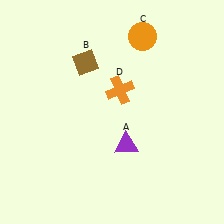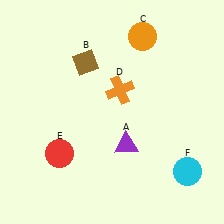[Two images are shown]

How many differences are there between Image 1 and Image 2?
There are 2 differences between the two images.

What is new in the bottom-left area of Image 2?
A red circle (E) was added in the bottom-left area of Image 2.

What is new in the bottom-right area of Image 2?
A cyan circle (F) was added in the bottom-right area of Image 2.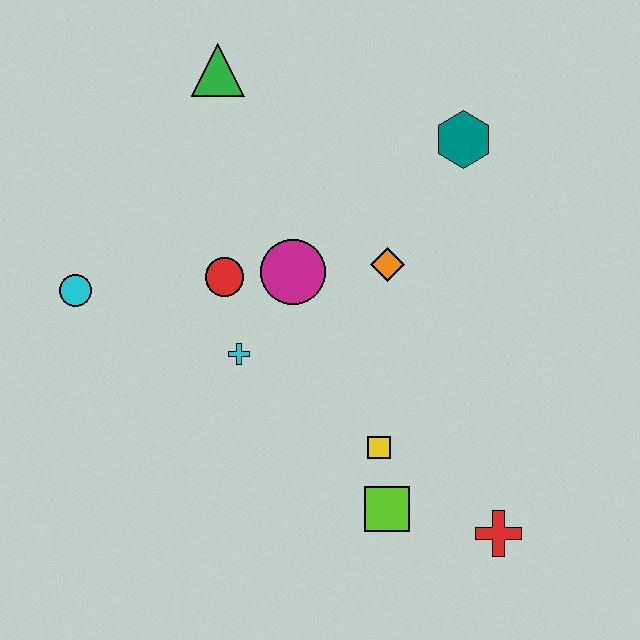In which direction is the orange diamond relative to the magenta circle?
The orange diamond is to the right of the magenta circle.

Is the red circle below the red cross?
No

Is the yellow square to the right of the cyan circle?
Yes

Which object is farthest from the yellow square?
The green triangle is farthest from the yellow square.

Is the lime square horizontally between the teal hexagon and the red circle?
Yes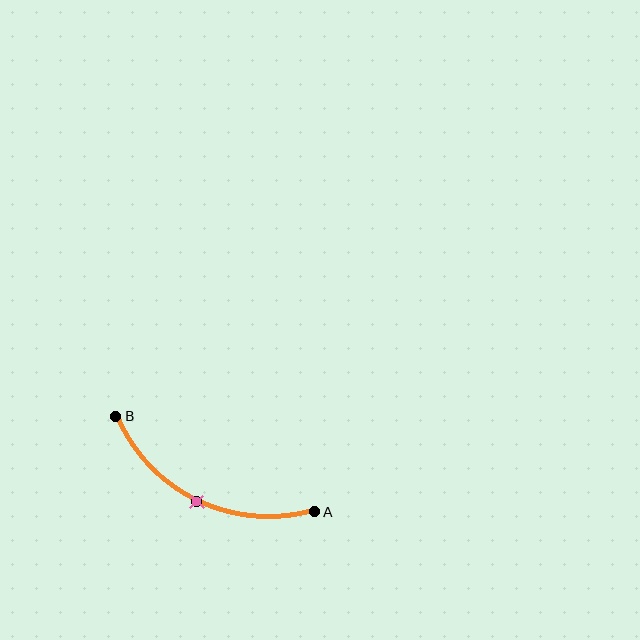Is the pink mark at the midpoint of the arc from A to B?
Yes. The pink mark lies on the arc at equal arc-length from both A and B — it is the arc midpoint.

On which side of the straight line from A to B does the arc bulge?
The arc bulges below the straight line connecting A and B.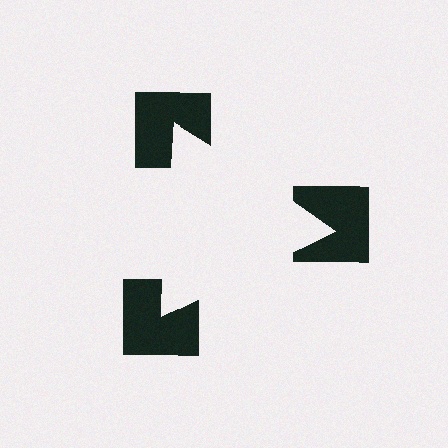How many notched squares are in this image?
There are 3 — one at each vertex of the illusory triangle.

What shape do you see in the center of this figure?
An illusory triangle — its edges are inferred from the aligned wedge cuts in the notched squares, not physically drawn.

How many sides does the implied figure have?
3 sides.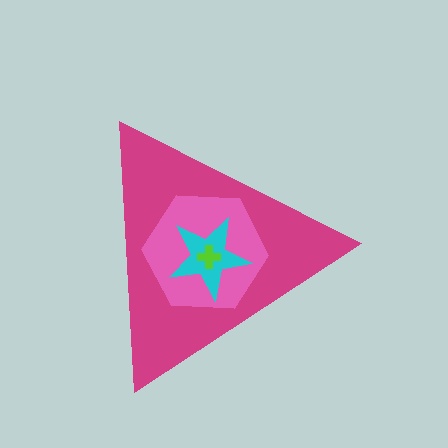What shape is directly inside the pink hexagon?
The cyan star.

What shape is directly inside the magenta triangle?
The pink hexagon.